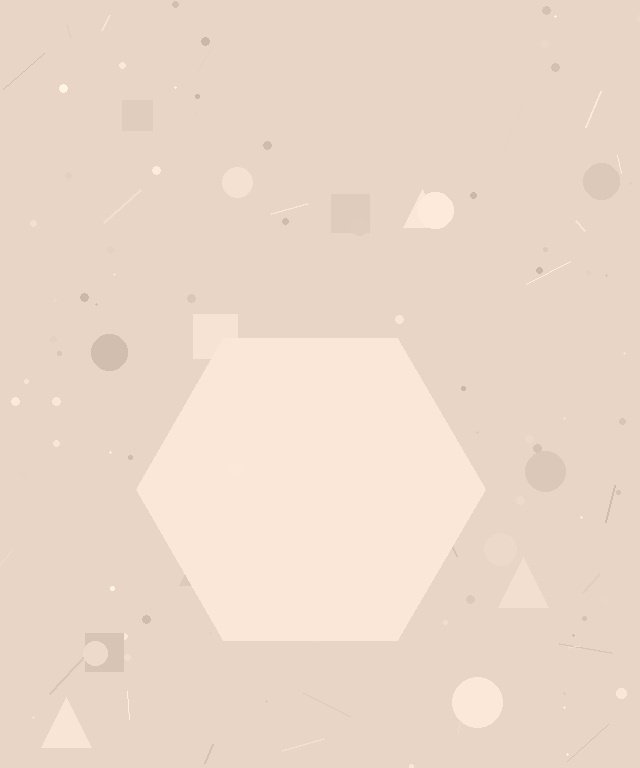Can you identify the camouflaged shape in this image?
The camouflaged shape is a hexagon.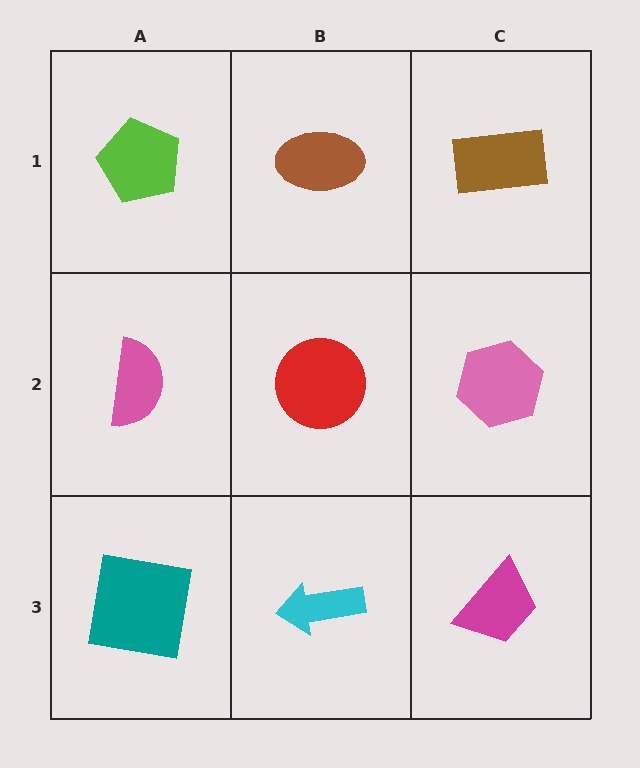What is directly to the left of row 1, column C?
A brown ellipse.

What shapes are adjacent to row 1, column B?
A red circle (row 2, column B), a lime pentagon (row 1, column A), a brown rectangle (row 1, column C).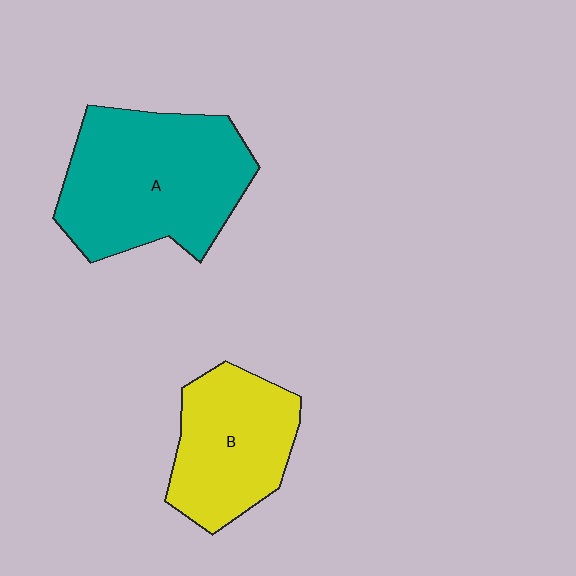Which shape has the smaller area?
Shape B (yellow).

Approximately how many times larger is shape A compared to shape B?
Approximately 1.5 times.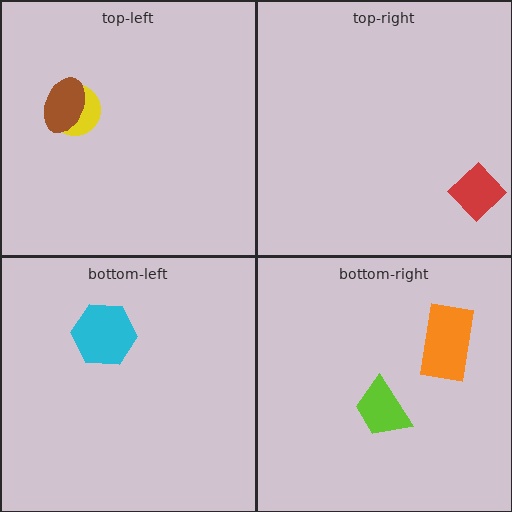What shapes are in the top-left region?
The yellow circle, the brown ellipse.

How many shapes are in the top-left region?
2.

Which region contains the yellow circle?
The top-left region.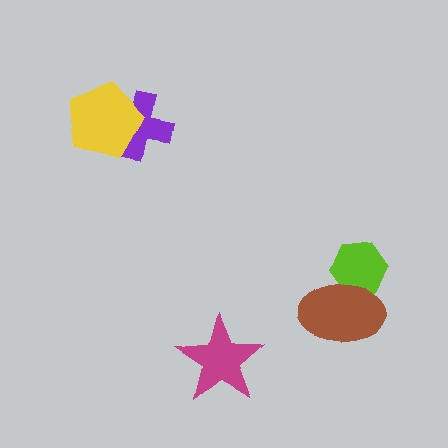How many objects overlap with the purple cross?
1 object overlaps with the purple cross.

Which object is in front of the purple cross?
The yellow pentagon is in front of the purple cross.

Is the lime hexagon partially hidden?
Yes, it is partially covered by another shape.